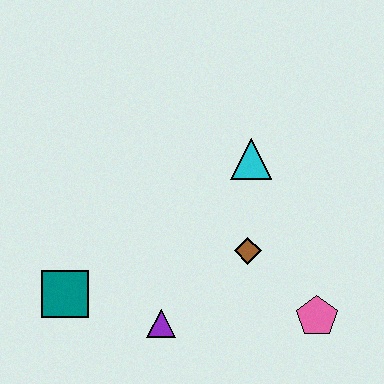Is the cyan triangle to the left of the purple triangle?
No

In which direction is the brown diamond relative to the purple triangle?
The brown diamond is to the right of the purple triangle.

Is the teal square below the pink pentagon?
No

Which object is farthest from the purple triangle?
The cyan triangle is farthest from the purple triangle.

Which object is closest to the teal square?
The purple triangle is closest to the teal square.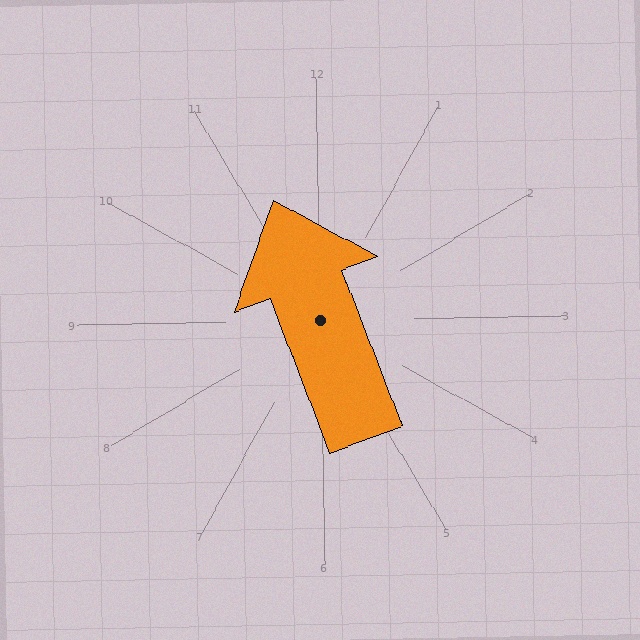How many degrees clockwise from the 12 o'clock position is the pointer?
Approximately 340 degrees.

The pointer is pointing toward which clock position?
Roughly 11 o'clock.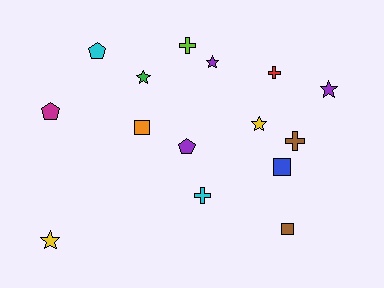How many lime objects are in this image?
There is 1 lime object.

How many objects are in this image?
There are 15 objects.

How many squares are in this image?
There are 3 squares.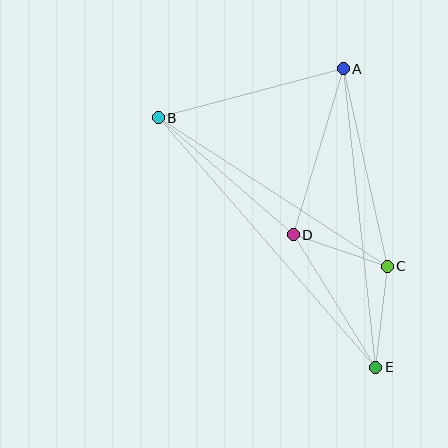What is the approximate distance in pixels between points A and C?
The distance between A and C is approximately 202 pixels.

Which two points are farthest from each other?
Points B and E are farthest from each other.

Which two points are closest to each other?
Points C and D are closest to each other.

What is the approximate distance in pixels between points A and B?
The distance between A and B is approximately 192 pixels.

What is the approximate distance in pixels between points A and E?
The distance between A and E is approximately 301 pixels.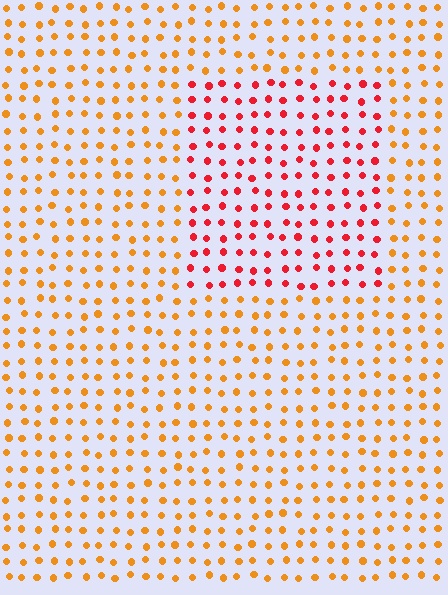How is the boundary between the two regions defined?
The boundary is defined purely by a slight shift in hue (about 39 degrees). Spacing, size, and orientation are identical on both sides.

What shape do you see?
I see a rectangle.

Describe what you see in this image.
The image is filled with small orange elements in a uniform arrangement. A rectangle-shaped region is visible where the elements are tinted to a slightly different hue, forming a subtle color boundary.